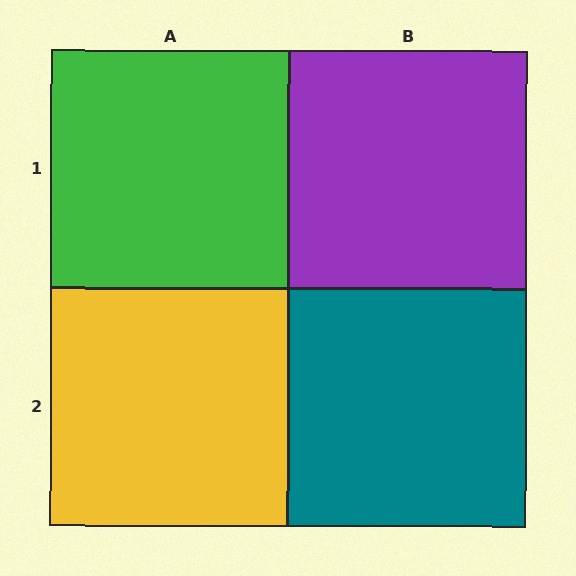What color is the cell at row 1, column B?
Purple.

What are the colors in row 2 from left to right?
Yellow, teal.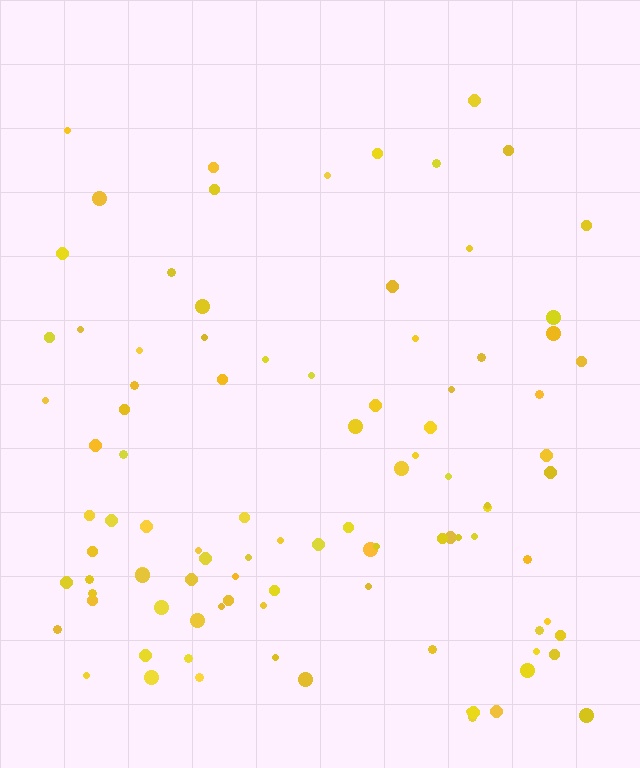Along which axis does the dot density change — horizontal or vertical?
Vertical.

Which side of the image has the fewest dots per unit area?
The top.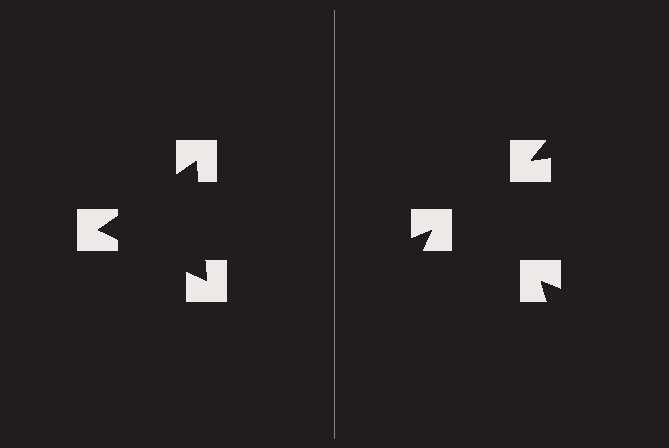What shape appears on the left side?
An illusory triangle.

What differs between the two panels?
The notched squares are positioned identically on both sides; only the wedge orientations differ. On the left they align to a triangle; on the right they are misaligned.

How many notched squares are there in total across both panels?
6 — 3 on each side.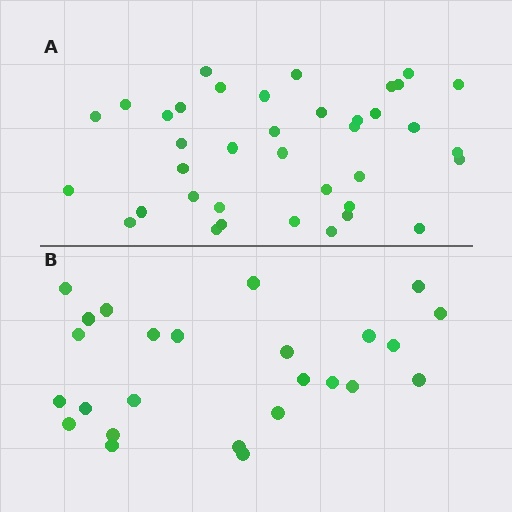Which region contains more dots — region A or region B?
Region A (the top region) has more dots.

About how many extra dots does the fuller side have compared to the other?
Region A has approximately 15 more dots than region B.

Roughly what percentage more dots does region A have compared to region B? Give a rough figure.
About 50% more.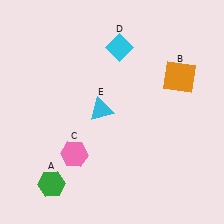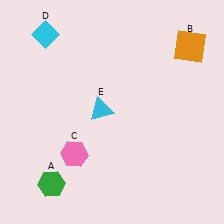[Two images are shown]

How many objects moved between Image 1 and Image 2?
2 objects moved between the two images.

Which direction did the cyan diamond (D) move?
The cyan diamond (D) moved left.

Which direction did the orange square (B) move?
The orange square (B) moved up.